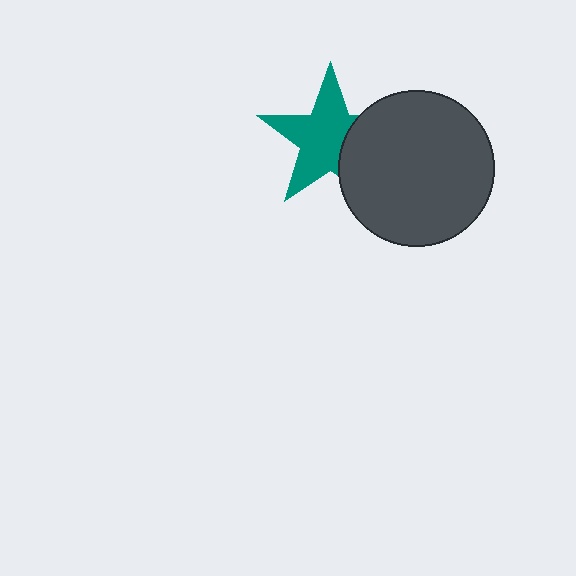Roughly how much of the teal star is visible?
Most of it is visible (roughly 69%).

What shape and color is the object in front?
The object in front is a dark gray circle.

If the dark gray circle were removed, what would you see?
You would see the complete teal star.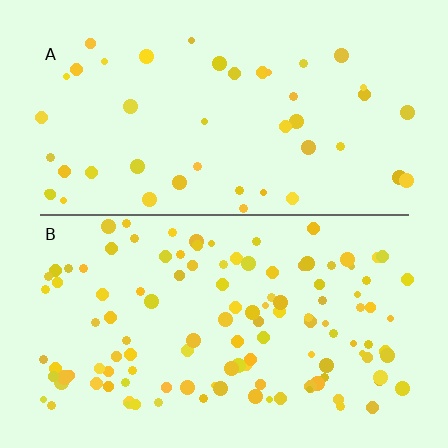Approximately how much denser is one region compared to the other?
Approximately 2.7× — region B over region A.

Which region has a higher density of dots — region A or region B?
B (the bottom).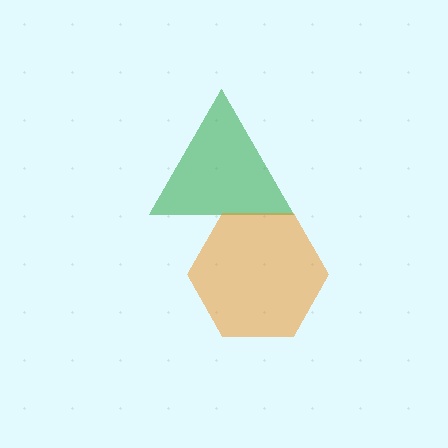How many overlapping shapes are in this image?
There are 2 overlapping shapes in the image.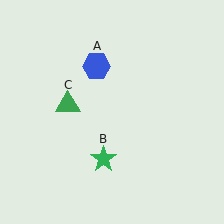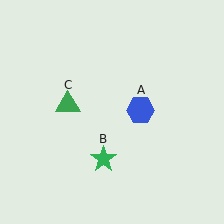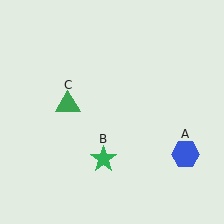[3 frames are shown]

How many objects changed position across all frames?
1 object changed position: blue hexagon (object A).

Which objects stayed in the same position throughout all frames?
Green star (object B) and green triangle (object C) remained stationary.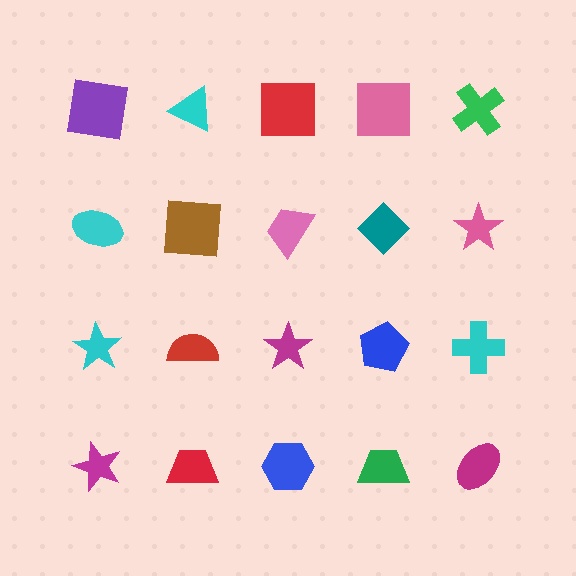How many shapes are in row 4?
5 shapes.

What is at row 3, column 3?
A magenta star.